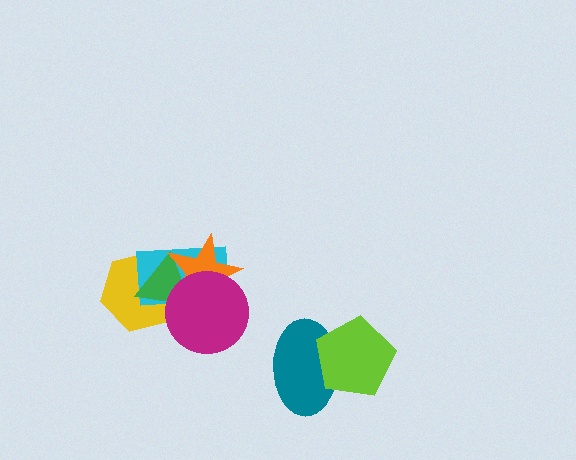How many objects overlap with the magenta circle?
4 objects overlap with the magenta circle.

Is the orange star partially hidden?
Yes, it is partially covered by another shape.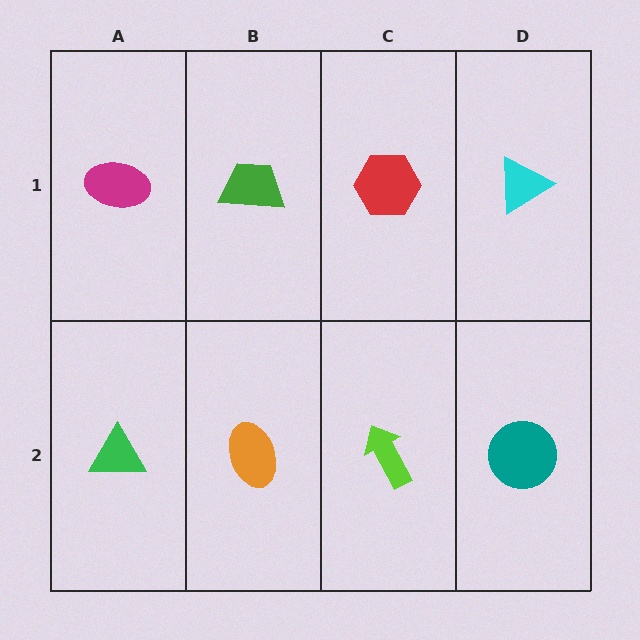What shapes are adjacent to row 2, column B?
A green trapezoid (row 1, column B), a green triangle (row 2, column A), a lime arrow (row 2, column C).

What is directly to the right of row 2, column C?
A teal circle.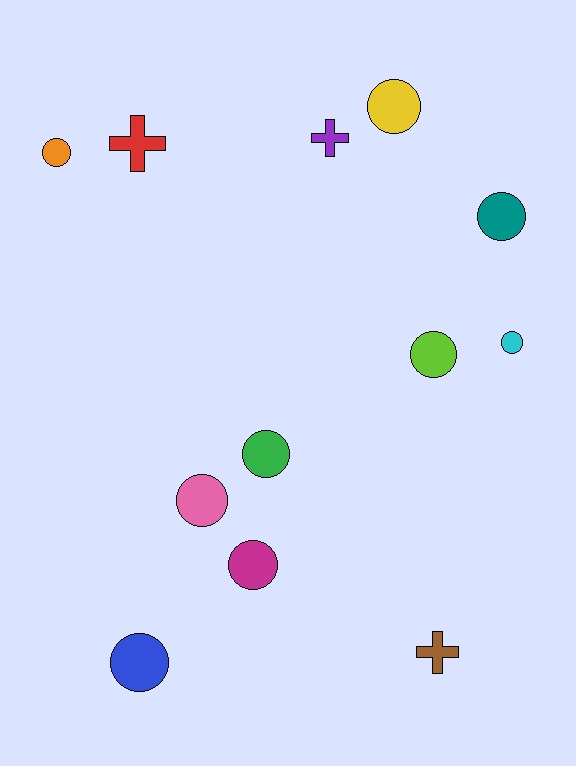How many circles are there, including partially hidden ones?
There are 9 circles.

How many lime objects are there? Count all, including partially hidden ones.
There is 1 lime object.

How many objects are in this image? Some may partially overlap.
There are 12 objects.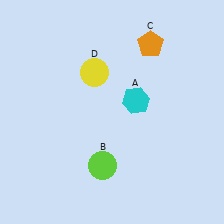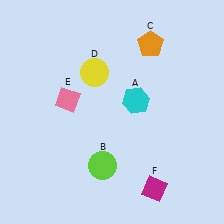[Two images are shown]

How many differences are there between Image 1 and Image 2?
There are 2 differences between the two images.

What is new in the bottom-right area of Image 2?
A magenta diamond (F) was added in the bottom-right area of Image 2.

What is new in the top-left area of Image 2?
A pink diamond (E) was added in the top-left area of Image 2.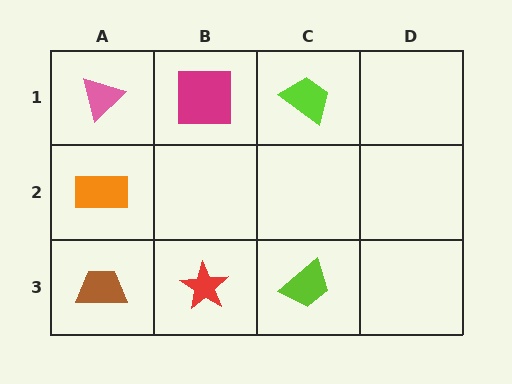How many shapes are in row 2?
1 shape.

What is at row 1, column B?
A magenta square.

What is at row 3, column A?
A brown trapezoid.